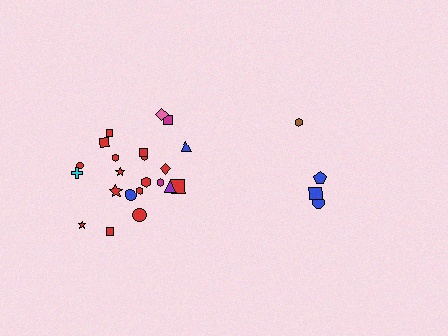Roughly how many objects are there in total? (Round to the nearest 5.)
Roughly 25 objects in total.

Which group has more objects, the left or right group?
The left group.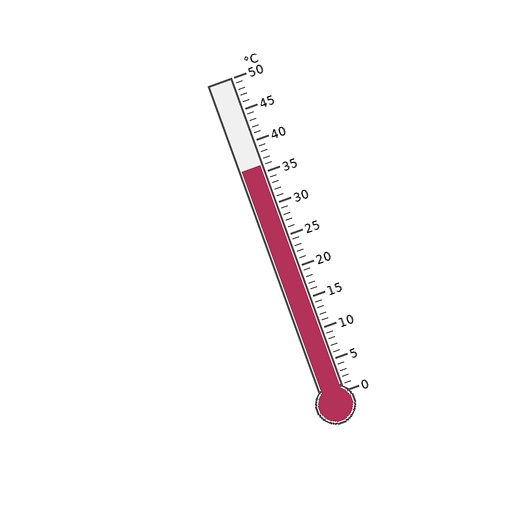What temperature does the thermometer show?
The thermometer shows approximately 36°C.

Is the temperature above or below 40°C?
The temperature is below 40°C.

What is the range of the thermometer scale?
The thermometer scale ranges from 0°C to 50°C.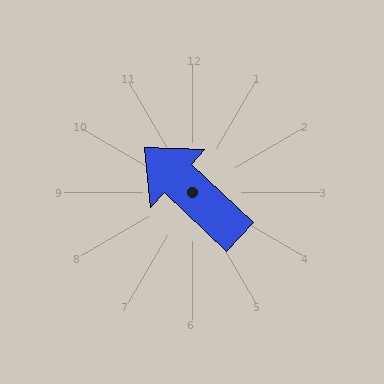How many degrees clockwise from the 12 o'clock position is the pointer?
Approximately 313 degrees.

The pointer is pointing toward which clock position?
Roughly 10 o'clock.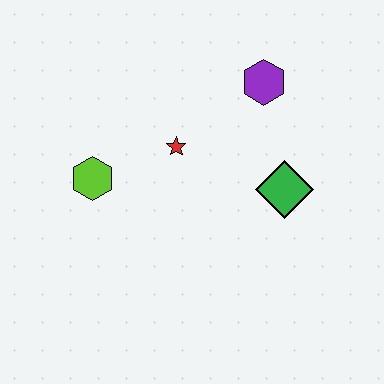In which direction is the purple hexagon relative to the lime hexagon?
The purple hexagon is to the right of the lime hexagon.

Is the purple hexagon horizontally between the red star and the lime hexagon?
No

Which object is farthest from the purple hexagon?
The lime hexagon is farthest from the purple hexagon.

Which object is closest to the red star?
The lime hexagon is closest to the red star.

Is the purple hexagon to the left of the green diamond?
Yes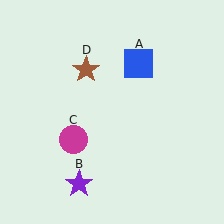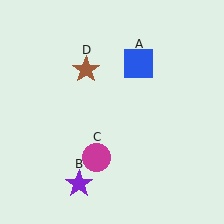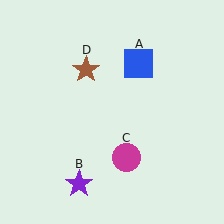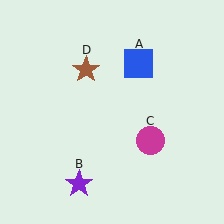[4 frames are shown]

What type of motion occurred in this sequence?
The magenta circle (object C) rotated counterclockwise around the center of the scene.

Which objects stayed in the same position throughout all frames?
Blue square (object A) and purple star (object B) and brown star (object D) remained stationary.